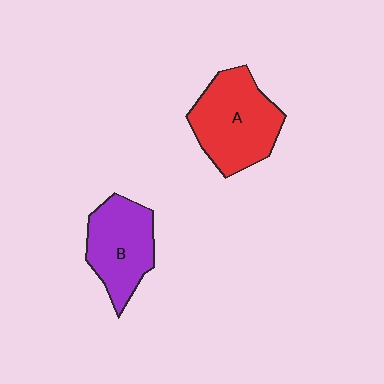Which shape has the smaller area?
Shape B (purple).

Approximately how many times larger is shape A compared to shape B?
Approximately 1.2 times.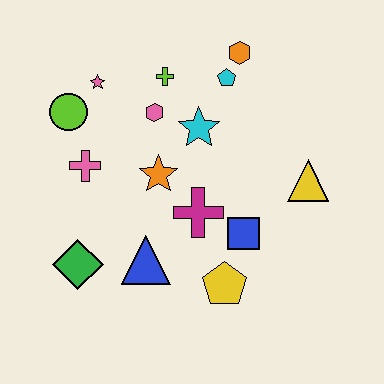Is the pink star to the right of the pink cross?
Yes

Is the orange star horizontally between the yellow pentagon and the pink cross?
Yes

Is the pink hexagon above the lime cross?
No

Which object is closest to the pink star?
The lime circle is closest to the pink star.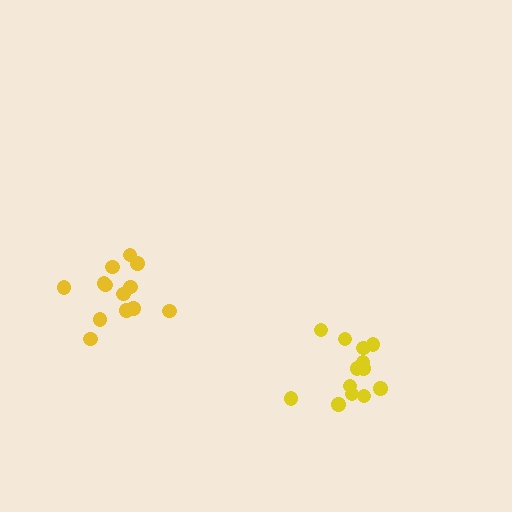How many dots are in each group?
Group 1: 13 dots, Group 2: 13 dots (26 total).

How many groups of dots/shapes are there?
There are 2 groups.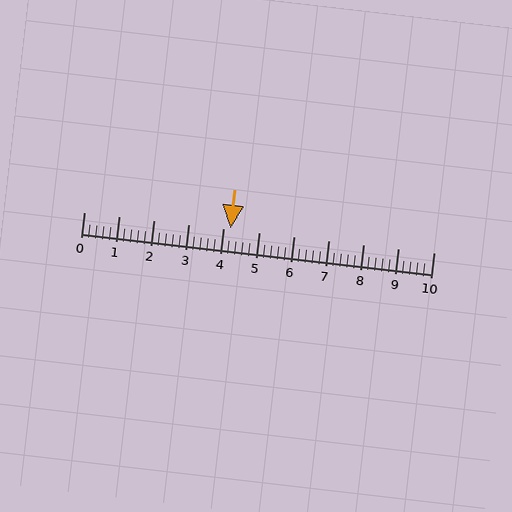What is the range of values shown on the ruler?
The ruler shows values from 0 to 10.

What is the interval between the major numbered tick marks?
The major tick marks are spaced 1 units apart.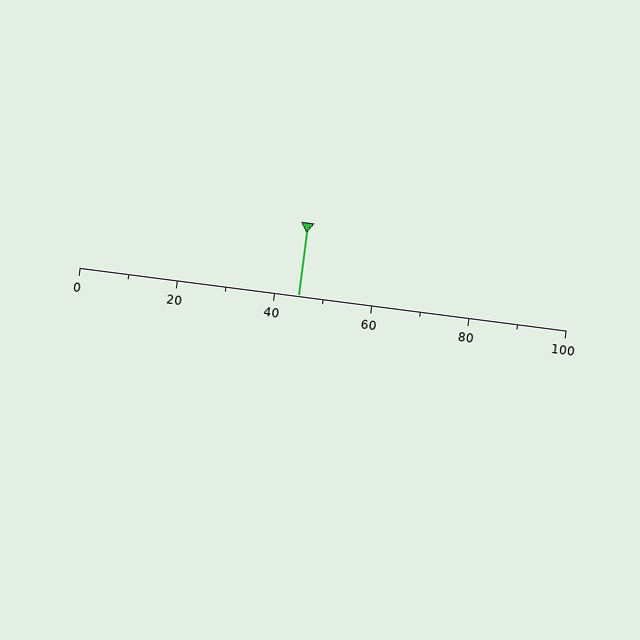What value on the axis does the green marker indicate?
The marker indicates approximately 45.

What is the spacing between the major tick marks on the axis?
The major ticks are spaced 20 apart.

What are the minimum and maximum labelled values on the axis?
The axis runs from 0 to 100.